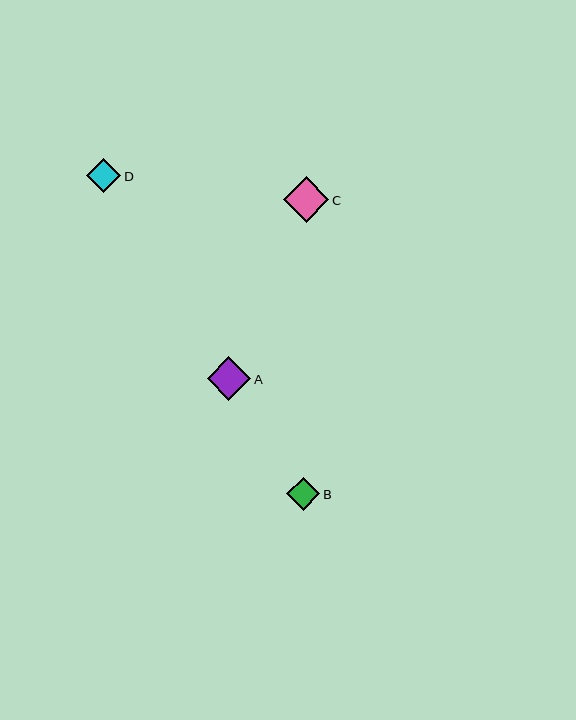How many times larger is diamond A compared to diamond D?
Diamond A is approximately 1.3 times the size of diamond D.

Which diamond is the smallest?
Diamond B is the smallest with a size of approximately 33 pixels.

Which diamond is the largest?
Diamond C is the largest with a size of approximately 45 pixels.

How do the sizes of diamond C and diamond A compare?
Diamond C and diamond A are approximately the same size.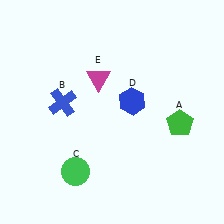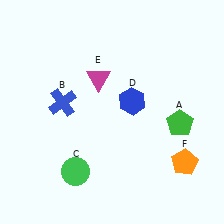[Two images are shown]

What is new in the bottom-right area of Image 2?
An orange pentagon (F) was added in the bottom-right area of Image 2.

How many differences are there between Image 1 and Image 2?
There is 1 difference between the two images.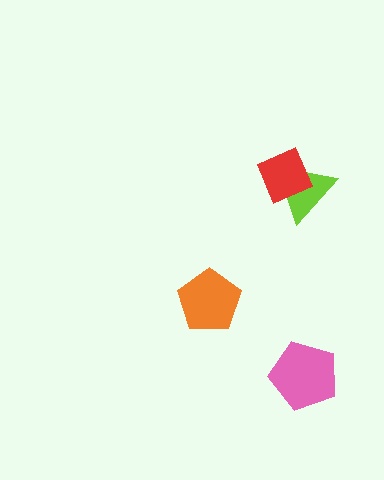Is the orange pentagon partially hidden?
No, no other shape covers it.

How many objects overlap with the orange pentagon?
0 objects overlap with the orange pentagon.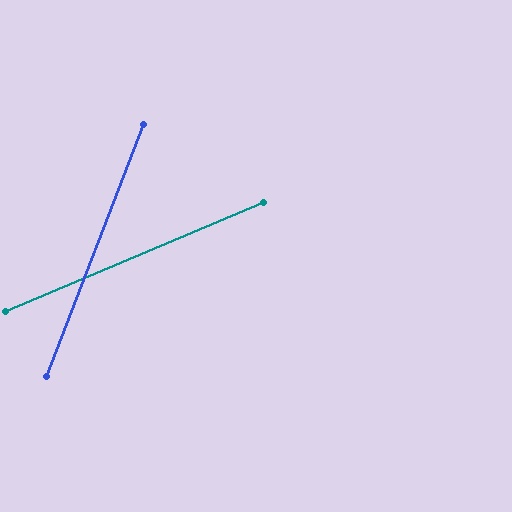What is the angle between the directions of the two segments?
Approximately 46 degrees.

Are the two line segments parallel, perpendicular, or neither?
Neither parallel nor perpendicular — they differ by about 46°.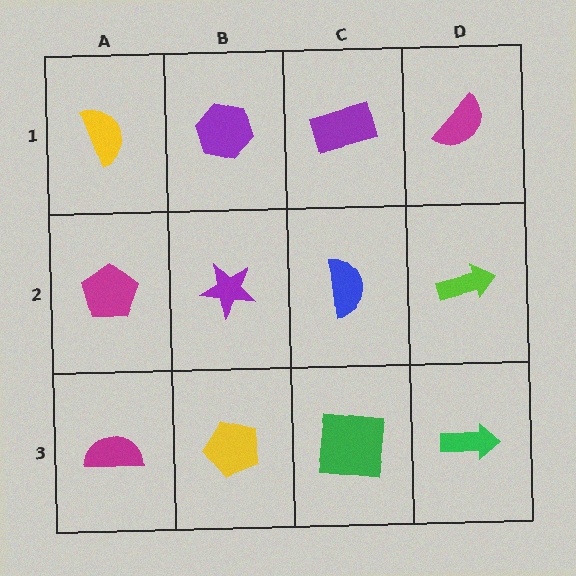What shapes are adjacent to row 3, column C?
A blue semicircle (row 2, column C), a yellow pentagon (row 3, column B), a green arrow (row 3, column D).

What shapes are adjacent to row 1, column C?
A blue semicircle (row 2, column C), a purple hexagon (row 1, column B), a magenta semicircle (row 1, column D).